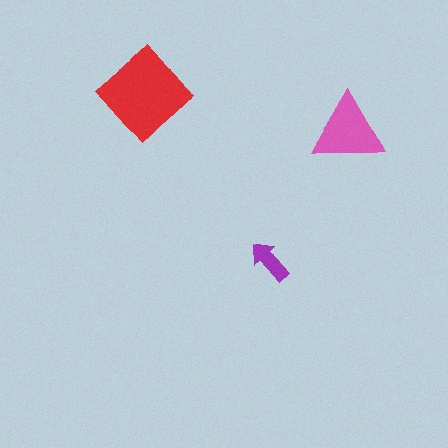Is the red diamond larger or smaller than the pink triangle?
Larger.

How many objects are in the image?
There are 3 objects in the image.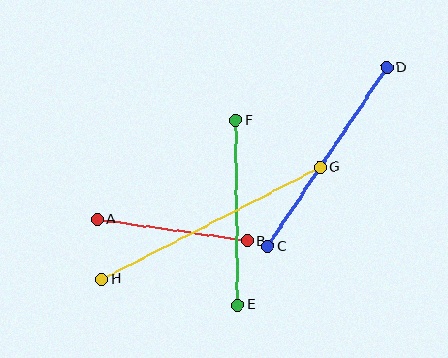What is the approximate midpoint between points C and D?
The midpoint is at approximately (327, 157) pixels.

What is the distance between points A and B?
The distance is approximately 151 pixels.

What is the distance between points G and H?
The distance is approximately 245 pixels.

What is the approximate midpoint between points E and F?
The midpoint is at approximately (237, 212) pixels.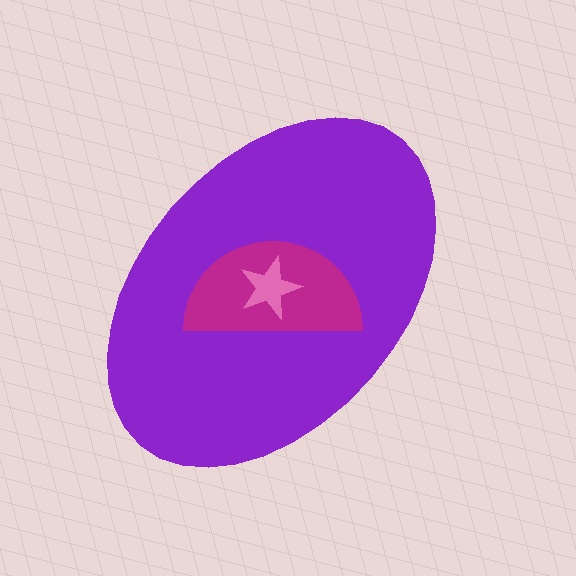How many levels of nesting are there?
3.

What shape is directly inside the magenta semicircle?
The pink star.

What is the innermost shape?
The pink star.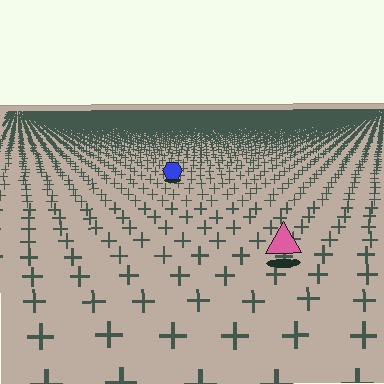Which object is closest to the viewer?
The pink triangle is closest. The texture marks near it are larger and more spread out.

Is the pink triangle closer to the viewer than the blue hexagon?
Yes. The pink triangle is closer — you can tell from the texture gradient: the ground texture is coarser near it.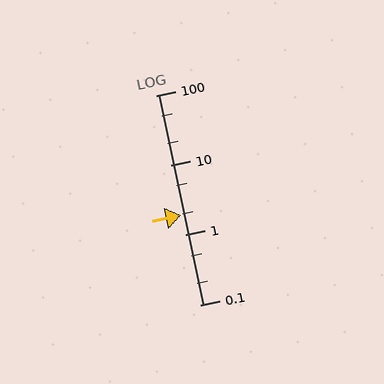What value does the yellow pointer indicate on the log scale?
The pointer indicates approximately 1.9.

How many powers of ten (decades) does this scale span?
The scale spans 3 decades, from 0.1 to 100.